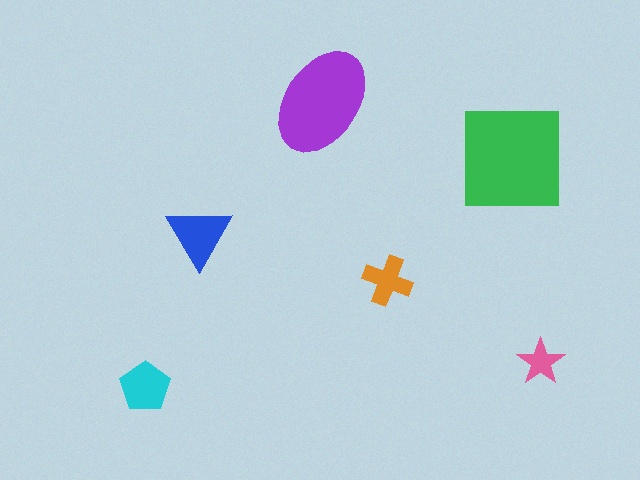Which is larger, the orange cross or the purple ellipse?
The purple ellipse.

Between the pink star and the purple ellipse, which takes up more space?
The purple ellipse.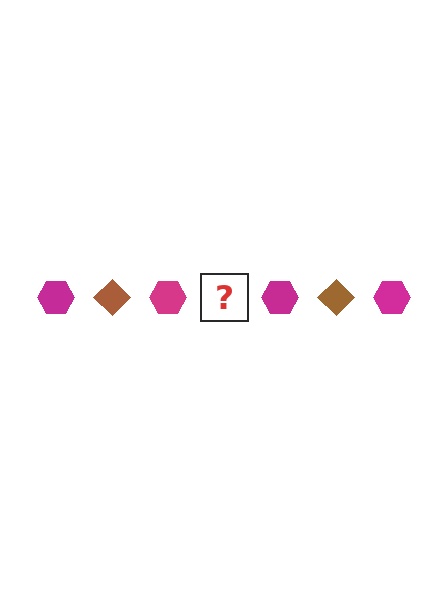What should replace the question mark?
The question mark should be replaced with a brown diamond.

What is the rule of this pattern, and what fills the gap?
The rule is that the pattern alternates between magenta hexagon and brown diamond. The gap should be filled with a brown diamond.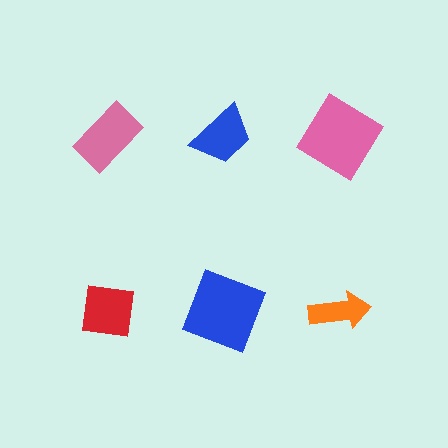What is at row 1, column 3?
A pink diamond.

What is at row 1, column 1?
A pink rectangle.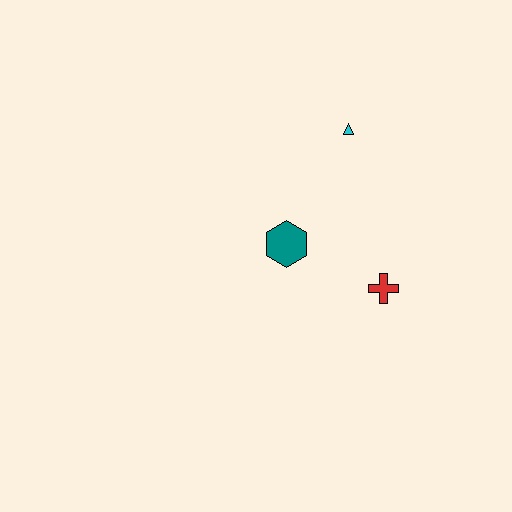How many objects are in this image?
There are 3 objects.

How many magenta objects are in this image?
There are no magenta objects.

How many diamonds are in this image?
There are no diamonds.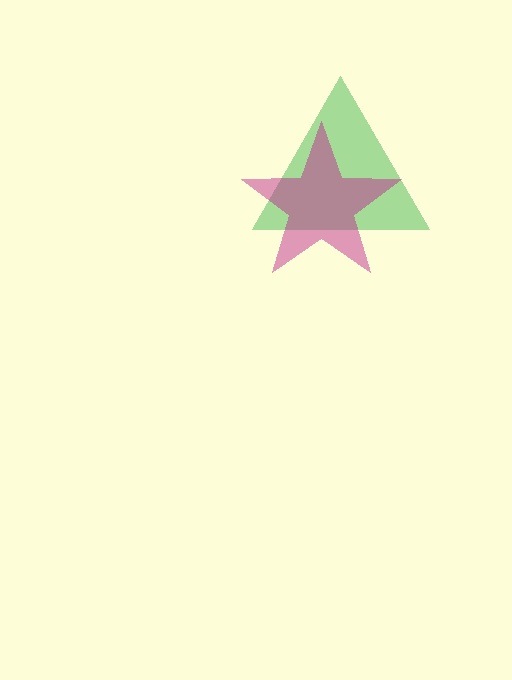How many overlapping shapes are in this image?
There are 2 overlapping shapes in the image.